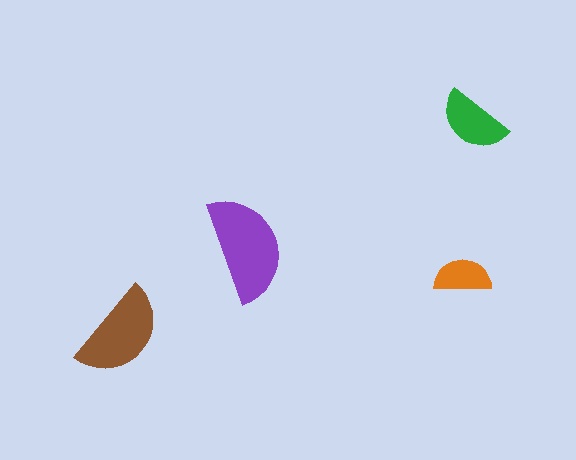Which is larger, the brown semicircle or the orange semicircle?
The brown one.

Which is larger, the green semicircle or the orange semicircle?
The green one.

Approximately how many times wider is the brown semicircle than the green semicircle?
About 1.5 times wider.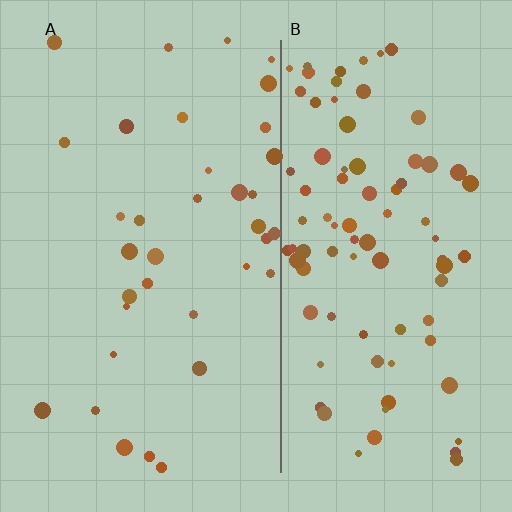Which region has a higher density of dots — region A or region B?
B (the right).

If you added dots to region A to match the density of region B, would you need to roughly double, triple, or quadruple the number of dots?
Approximately double.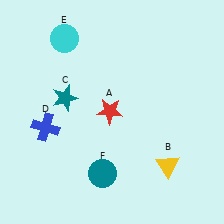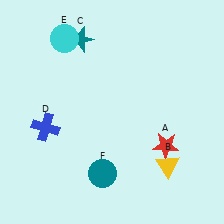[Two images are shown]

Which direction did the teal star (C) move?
The teal star (C) moved up.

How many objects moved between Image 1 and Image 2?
2 objects moved between the two images.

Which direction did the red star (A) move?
The red star (A) moved right.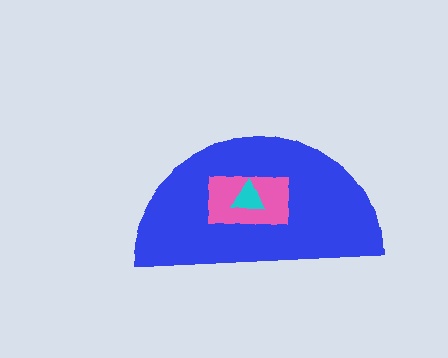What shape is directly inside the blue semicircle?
The pink rectangle.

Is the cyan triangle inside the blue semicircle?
Yes.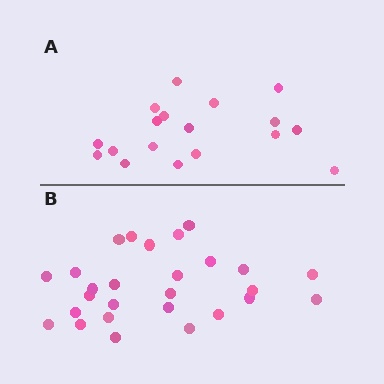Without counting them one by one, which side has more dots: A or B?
Region B (the bottom region) has more dots.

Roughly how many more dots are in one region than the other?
Region B has roughly 8 or so more dots than region A.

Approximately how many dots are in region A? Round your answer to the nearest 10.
About 20 dots. (The exact count is 18, which rounds to 20.)